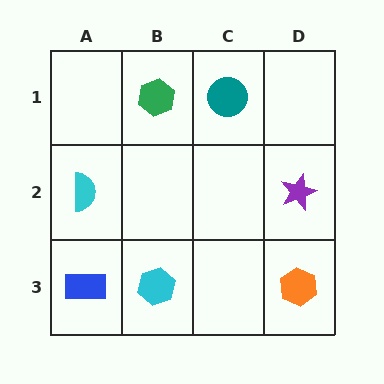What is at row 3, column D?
An orange hexagon.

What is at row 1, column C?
A teal circle.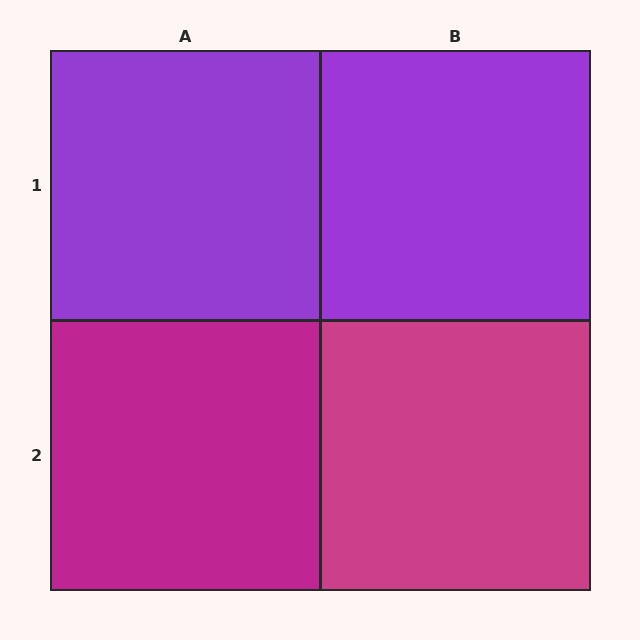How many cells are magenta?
2 cells are magenta.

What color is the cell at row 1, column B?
Purple.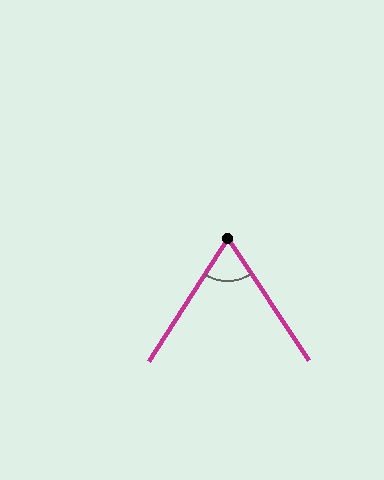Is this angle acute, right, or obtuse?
It is acute.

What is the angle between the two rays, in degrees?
Approximately 66 degrees.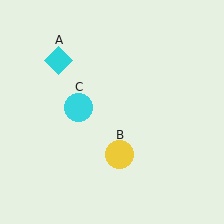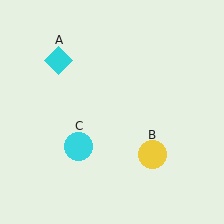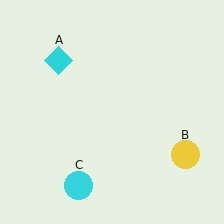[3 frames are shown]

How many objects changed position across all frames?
2 objects changed position: yellow circle (object B), cyan circle (object C).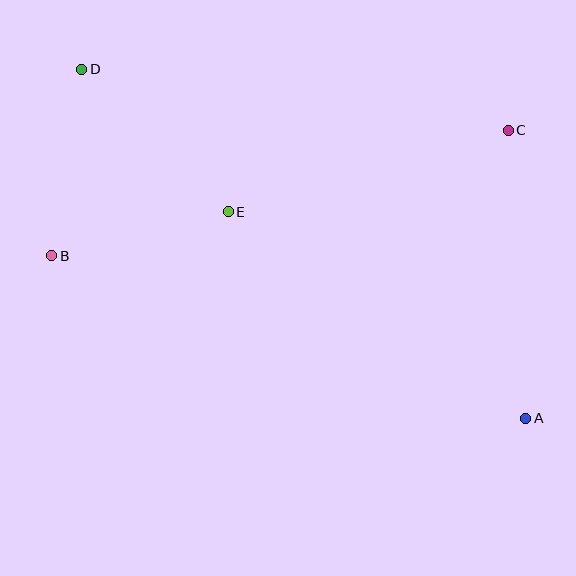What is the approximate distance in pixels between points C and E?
The distance between C and E is approximately 291 pixels.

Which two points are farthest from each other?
Points A and D are farthest from each other.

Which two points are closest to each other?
Points B and E are closest to each other.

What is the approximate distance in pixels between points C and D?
The distance between C and D is approximately 431 pixels.